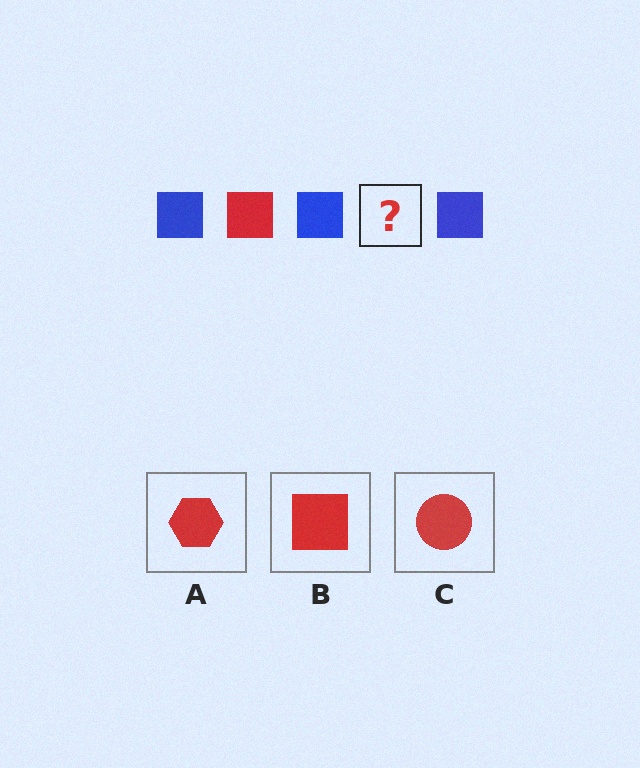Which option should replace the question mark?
Option B.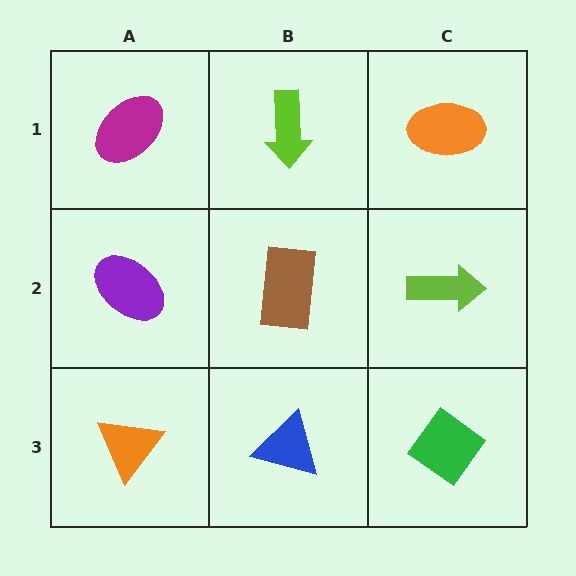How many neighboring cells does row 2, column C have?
3.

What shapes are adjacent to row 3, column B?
A brown rectangle (row 2, column B), an orange triangle (row 3, column A), a green diamond (row 3, column C).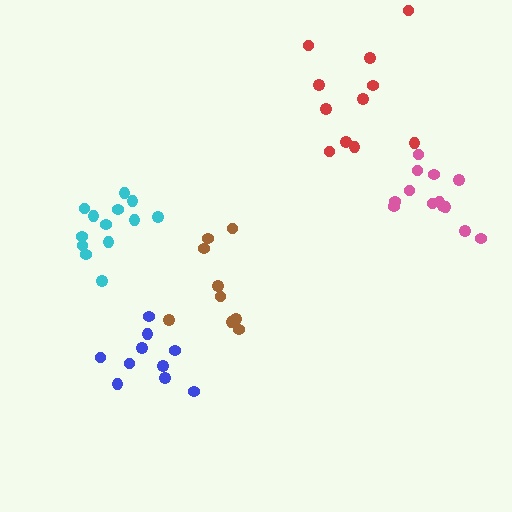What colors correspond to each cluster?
The clusters are colored: brown, blue, cyan, pink, red.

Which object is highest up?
The red cluster is topmost.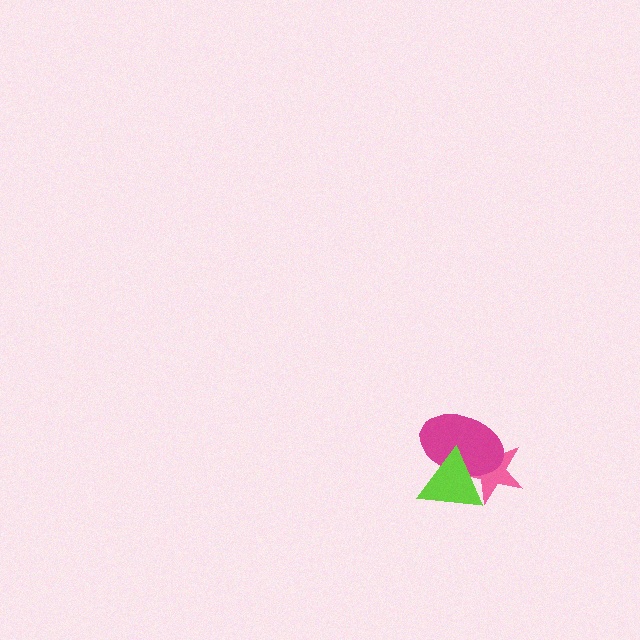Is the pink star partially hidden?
Yes, it is partially covered by another shape.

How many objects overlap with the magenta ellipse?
2 objects overlap with the magenta ellipse.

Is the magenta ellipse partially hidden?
Yes, it is partially covered by another shape.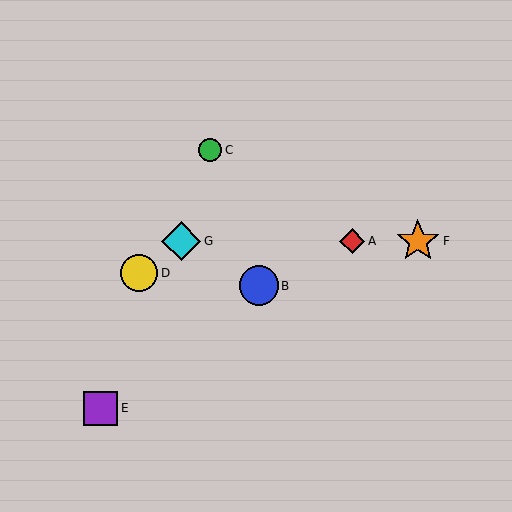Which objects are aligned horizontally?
Objects A, F, G are aligned horizontally.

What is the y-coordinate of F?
Object F is at y≈241.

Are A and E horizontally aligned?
No, A is at y≈241 and E is at y≈408.